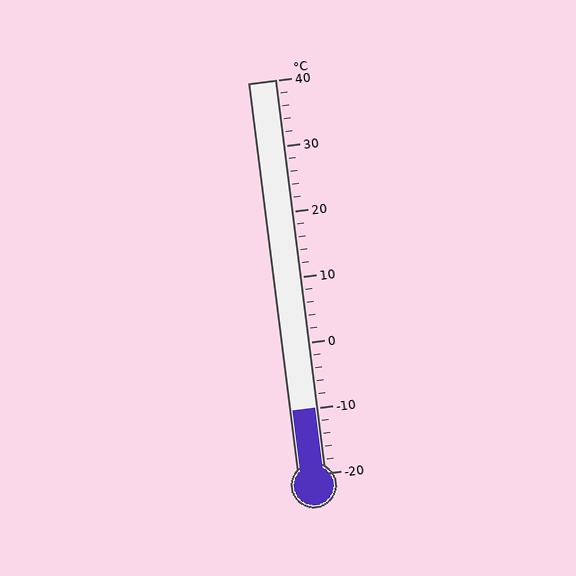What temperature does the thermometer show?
The thermometer shows approximately -10°C.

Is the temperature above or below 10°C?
The temperature is below 10°C.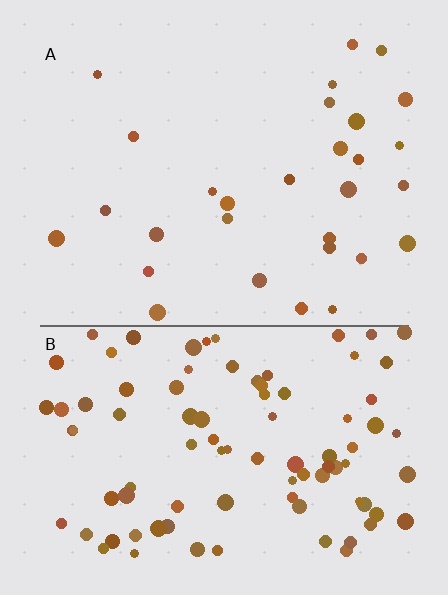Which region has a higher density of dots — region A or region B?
B (the bottom).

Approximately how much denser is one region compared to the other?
Approximately 3.2× — region B over region A.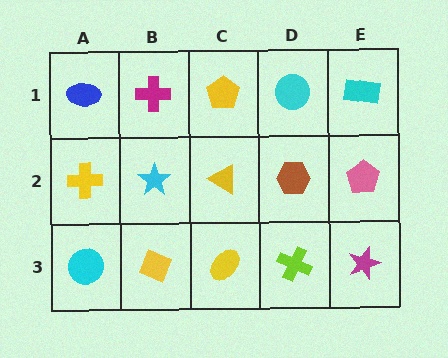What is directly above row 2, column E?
A cyan rectangle.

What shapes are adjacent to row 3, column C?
A yellow triangle (row 2, column C), a yellow diamond (row 3, column B), a lime cross (row 3, column D).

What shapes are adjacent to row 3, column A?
A yellow cross (row 2, column A), a yellow diamond (row 3, column B).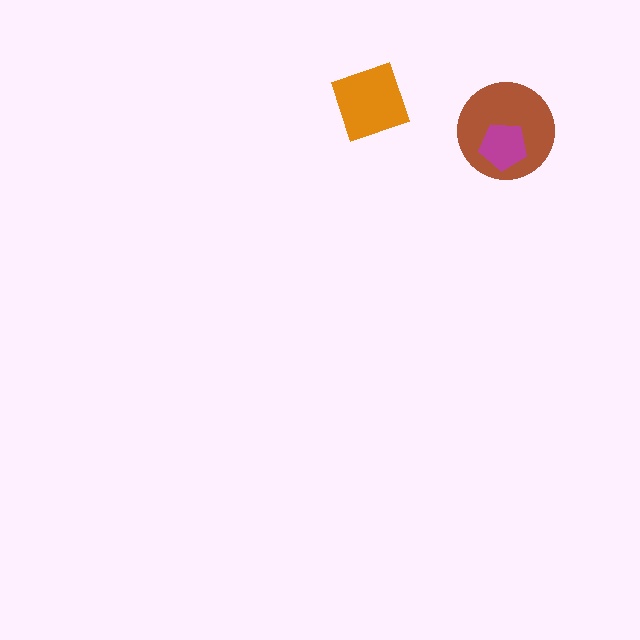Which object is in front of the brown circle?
The magenta pentagon is in front of the brown circle.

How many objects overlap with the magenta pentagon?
1 object overlaps with the magenta pentagon.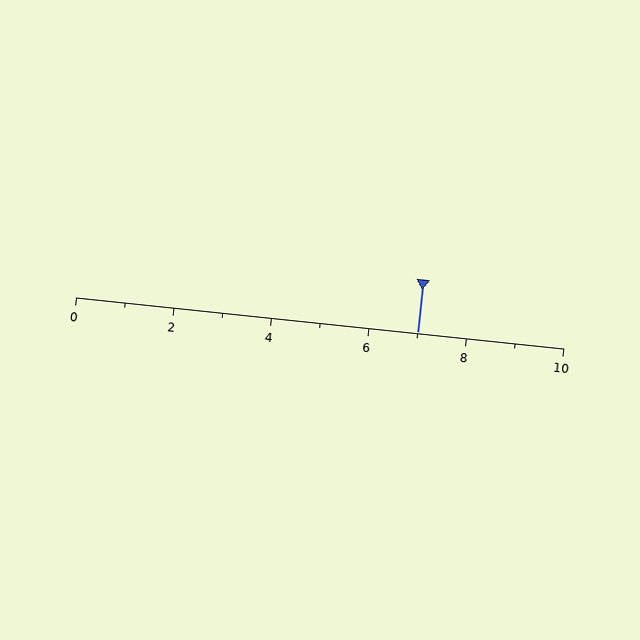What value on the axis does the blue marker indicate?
The marker indicates approximately 7.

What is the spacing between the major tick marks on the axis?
The major ticks are spaced 2 apart.